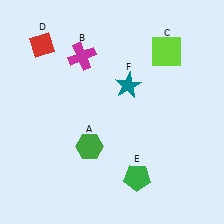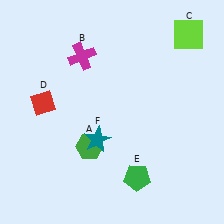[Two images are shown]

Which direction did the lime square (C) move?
The lime square (C) moved right.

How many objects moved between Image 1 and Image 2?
3 objects moved between the two images.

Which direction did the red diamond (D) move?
The red diamond (D) moved down.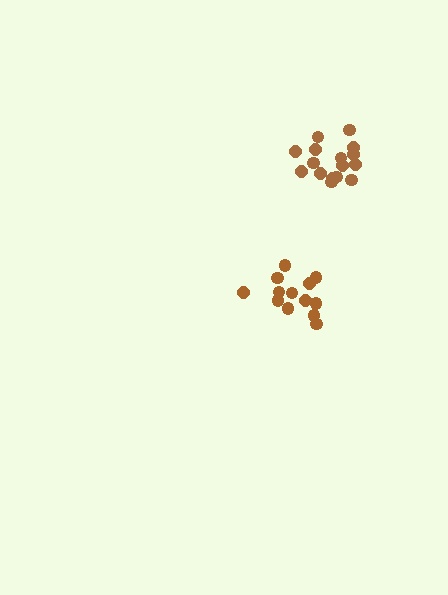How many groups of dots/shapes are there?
There are 2 groups.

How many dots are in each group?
Group 1: 13 dots, Group 2: 16 dots (29 total).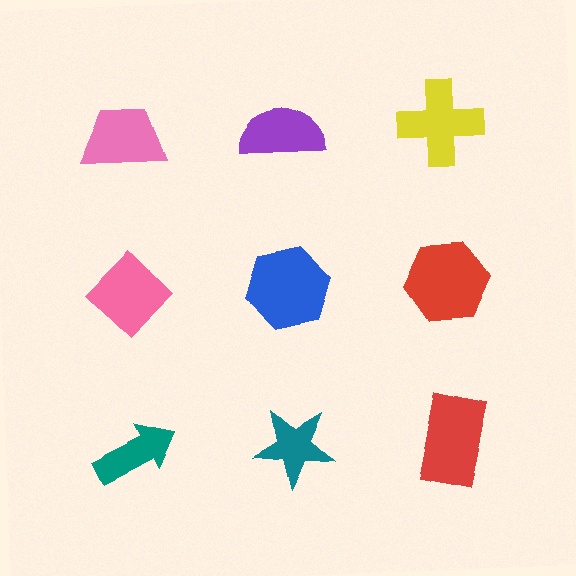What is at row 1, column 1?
A pink trapezoid.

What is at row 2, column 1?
A pink diamond.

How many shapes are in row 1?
3 shapes.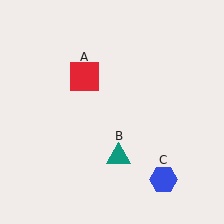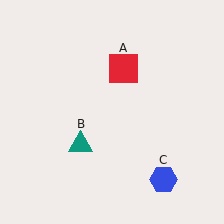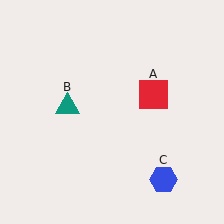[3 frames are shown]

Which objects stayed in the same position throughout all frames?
Blue hexagon (object C) remained stationary.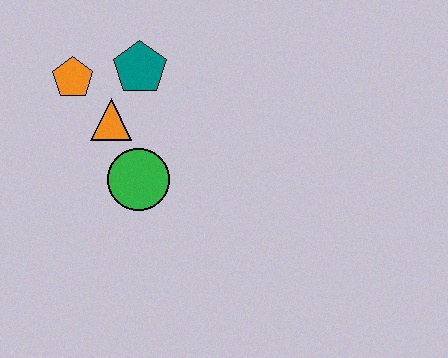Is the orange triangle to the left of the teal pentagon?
Yes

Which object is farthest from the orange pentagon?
The green circle is farthest from the orange pentagon.